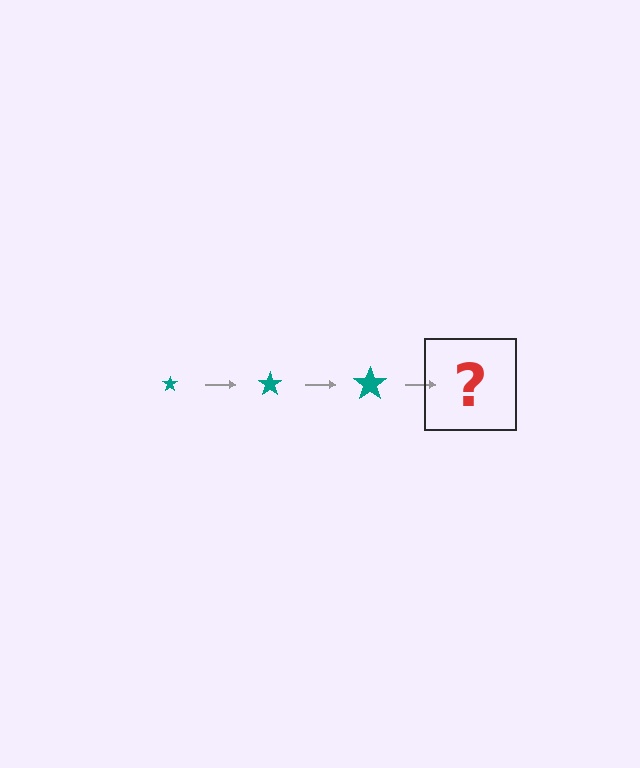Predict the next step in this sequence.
The next step is a teal star, larger than the previous one.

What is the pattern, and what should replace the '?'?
The pattern is that the star gets progressively larger each step. The '?' should be a teal star, larger than the previous one.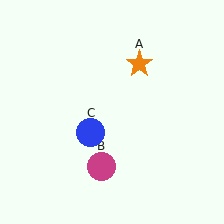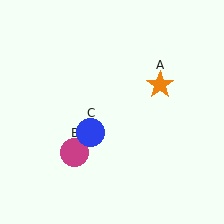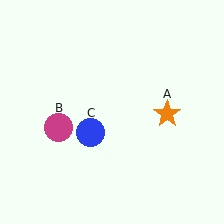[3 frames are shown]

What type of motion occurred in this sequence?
The orange star (object A), magenta circle (object B) rotated clockwise around the center of the scene.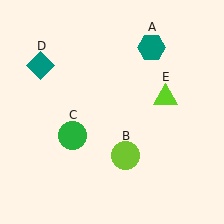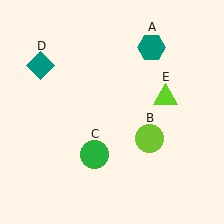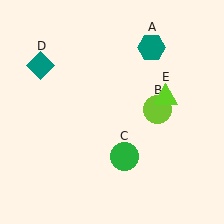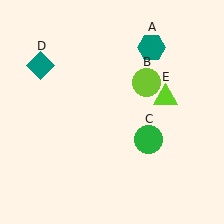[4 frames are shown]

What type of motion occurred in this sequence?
The lime circle (object B), green circle (object C) rotated counterclockwise around the center of the scene.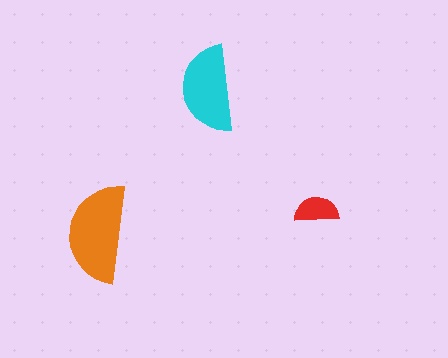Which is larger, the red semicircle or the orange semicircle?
The orange one.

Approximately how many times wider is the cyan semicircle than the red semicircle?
About 2 times wider.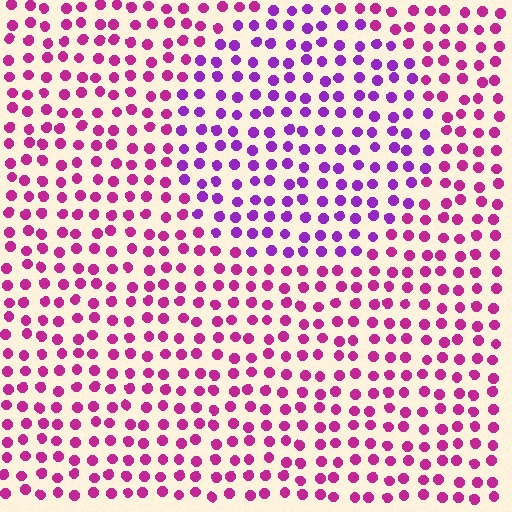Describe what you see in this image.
The image is filled with small magenta elements in a uniform arrangement. A circle-shaped region is visible where the elements are tinted to a slightly different hue, forming a subtle color boundary.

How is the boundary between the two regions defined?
The boundary is defined purely by a slight shift in hue (about 35 degrees). Spacing, size, and orientation are identical on both sides.